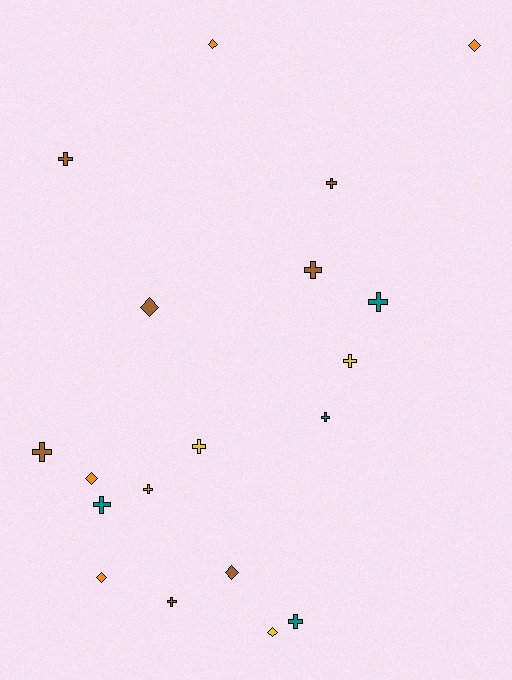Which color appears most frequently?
Brown, with 7 objects.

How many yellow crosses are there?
There are 2 yellow crosses.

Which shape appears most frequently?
Cross, with 12 objects.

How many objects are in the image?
There are 19 objects.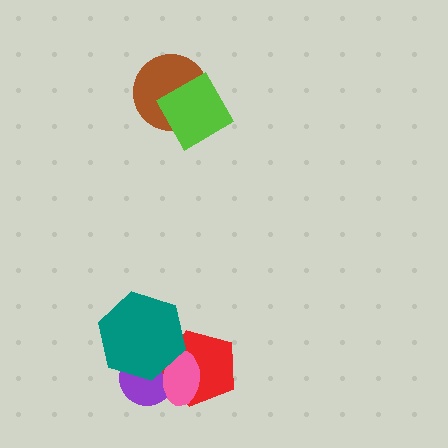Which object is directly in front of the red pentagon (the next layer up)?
The pink ellipse is directly in front of the red pentagon.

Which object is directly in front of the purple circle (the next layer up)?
The red pentagon is directly in front of the purple circle.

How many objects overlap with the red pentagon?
3 objects overlap with the red pentagon.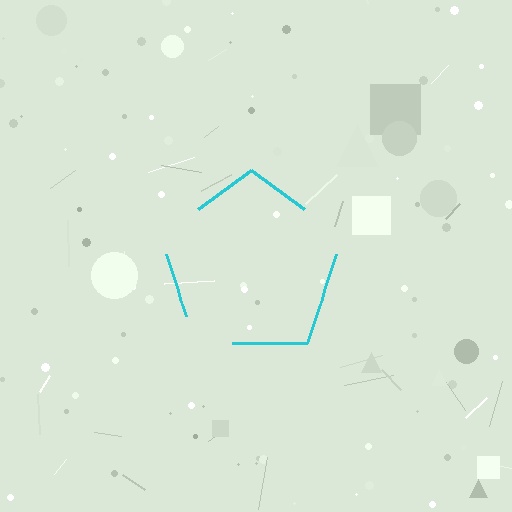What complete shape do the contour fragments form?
The contour fragments form a pentagon.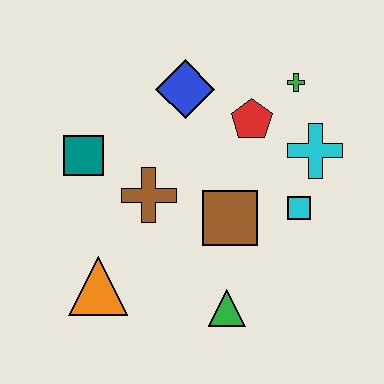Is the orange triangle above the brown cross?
No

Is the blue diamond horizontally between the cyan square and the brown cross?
Yes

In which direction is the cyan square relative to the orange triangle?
The cyan square is to the right of the orange triangle.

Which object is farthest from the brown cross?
The green cross is farthest from the brown cross.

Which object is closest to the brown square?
The cyan square is closest to the brown square.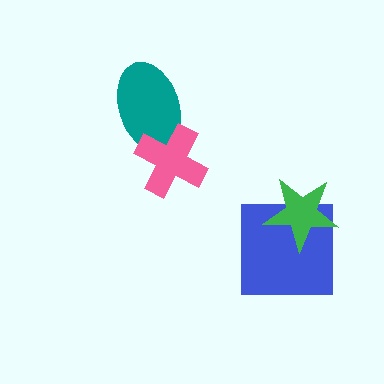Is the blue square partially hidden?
Yes, it is partially covered by another shape.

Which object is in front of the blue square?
The green star is in front of the blue square.